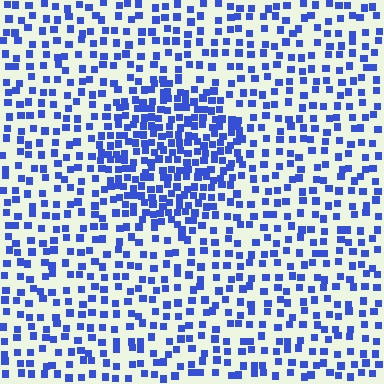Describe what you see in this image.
The image contains small blue elements arranged at two different densities. A circle-shaped region is visible where the elements are more densely packed than the surrounding area.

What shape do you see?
I see a circle.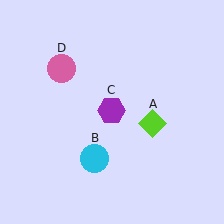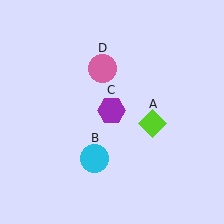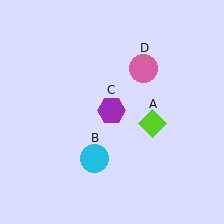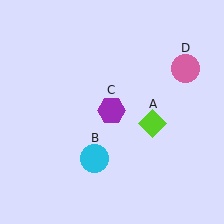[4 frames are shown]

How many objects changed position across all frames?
1 object changed position: pink circle (object D).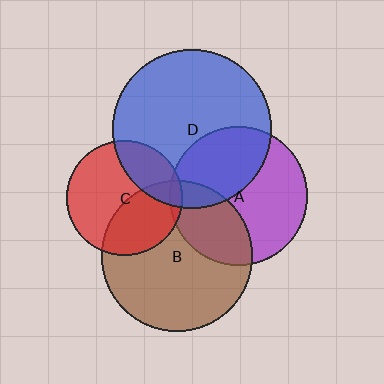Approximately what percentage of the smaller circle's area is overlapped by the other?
Approximately 40%.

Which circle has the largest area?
Circle D (blue).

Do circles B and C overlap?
Yes.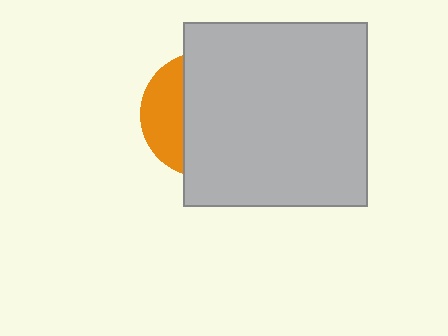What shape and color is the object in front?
The object in front is a light gray square.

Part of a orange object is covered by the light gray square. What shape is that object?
It is a circle.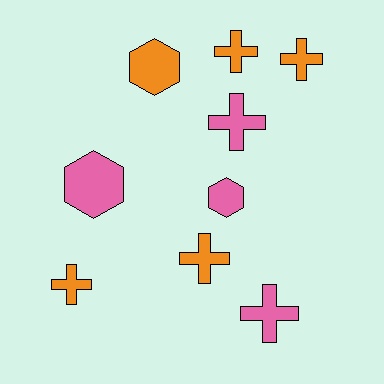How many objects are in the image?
There are 9 objects.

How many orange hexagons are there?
There is 1 orange hexagon.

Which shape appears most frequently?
Cross, with 6 objects.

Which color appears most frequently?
Orange, with 5 objects.